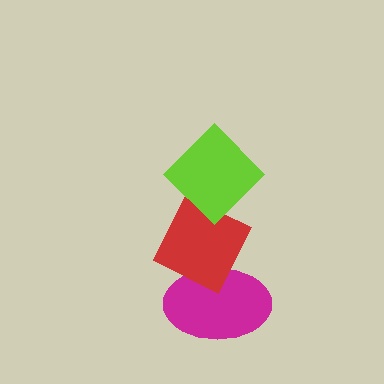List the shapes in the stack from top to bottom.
From top to bottom: the lime diamond, the red diamond, the magenta ellipse.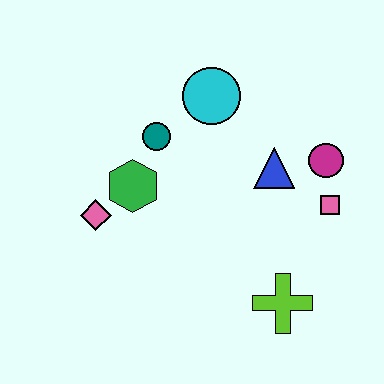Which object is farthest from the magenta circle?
The pink diamond is farthest from the magenta circle.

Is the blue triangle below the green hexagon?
No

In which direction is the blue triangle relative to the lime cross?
The blue triangle is above the lime cross.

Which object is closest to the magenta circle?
The pink square is closest to the magenta circle.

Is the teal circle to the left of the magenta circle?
Yes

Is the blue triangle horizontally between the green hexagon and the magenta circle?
Yes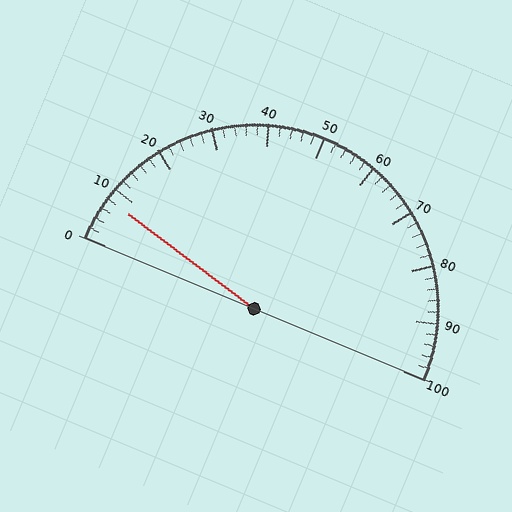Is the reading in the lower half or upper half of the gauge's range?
The reading is in the lower half of the range (0 to 100).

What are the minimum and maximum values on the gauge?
The gauge ranges from 0 to 100.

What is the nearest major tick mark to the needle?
The nearest major tick mark is 10.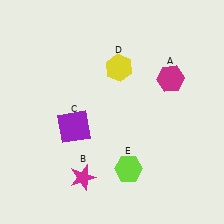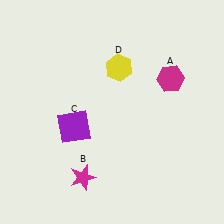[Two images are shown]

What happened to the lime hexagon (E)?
The lime hexagon (E) was removed in Image 2. It was in the bottom-right area of Image 1.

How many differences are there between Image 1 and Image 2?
There is 1 difference between the two images.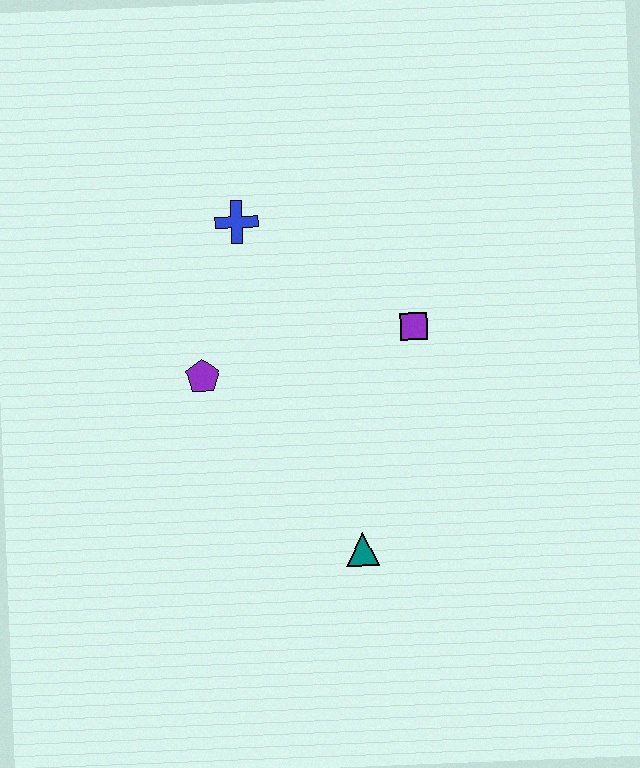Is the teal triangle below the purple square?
Yes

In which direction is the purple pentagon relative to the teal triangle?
The purple pentagon is above the teal triangle.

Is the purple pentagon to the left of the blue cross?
Yes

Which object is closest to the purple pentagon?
The blue cross is closest to the purple pentagon.